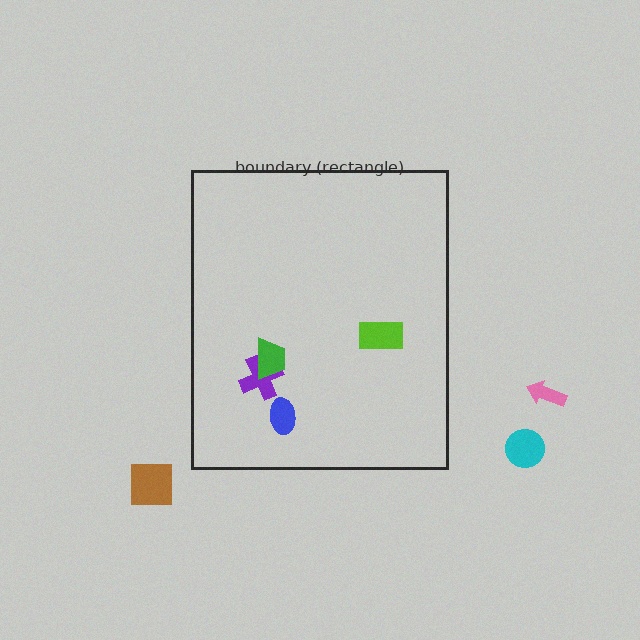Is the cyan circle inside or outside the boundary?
Outside.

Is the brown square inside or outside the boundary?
Outside.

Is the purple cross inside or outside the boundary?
Inside.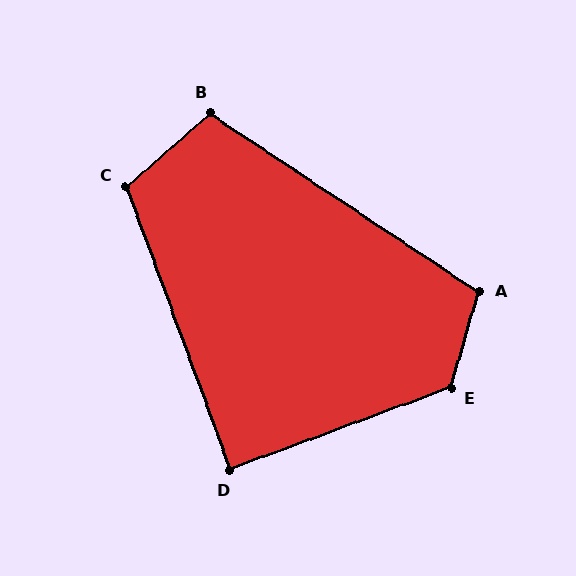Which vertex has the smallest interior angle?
D, at approximately 90 degrees.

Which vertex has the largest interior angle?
E, at approximately 127 degrees.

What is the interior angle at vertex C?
Approximately 111 degrees (obtuse).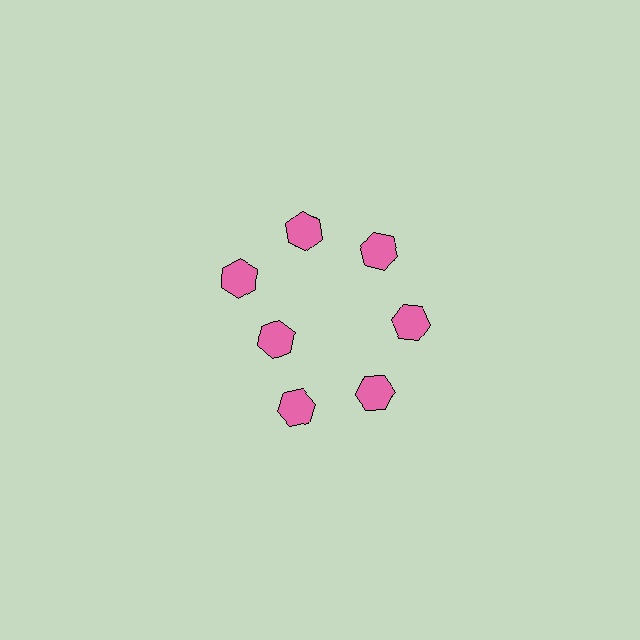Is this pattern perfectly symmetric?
No. The 7 pink hexagons are arranged in a ring, but one element near the 8 o'clock position is pulled inward toward the center, breaking the 7-fold rotational symmetry.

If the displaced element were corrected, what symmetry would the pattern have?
It would have 7-fold rotational symmetry — the pattern would map onto itself every 51 degrees.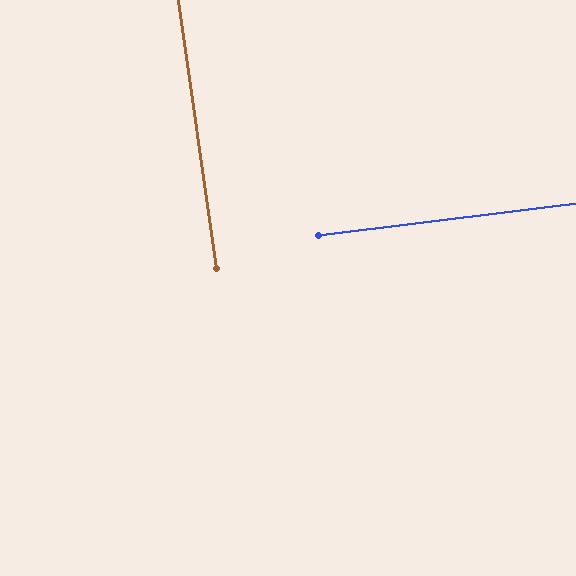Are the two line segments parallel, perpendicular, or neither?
Perpendicular — they meet at approximately 89°.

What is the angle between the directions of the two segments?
Approximately 89 degrees.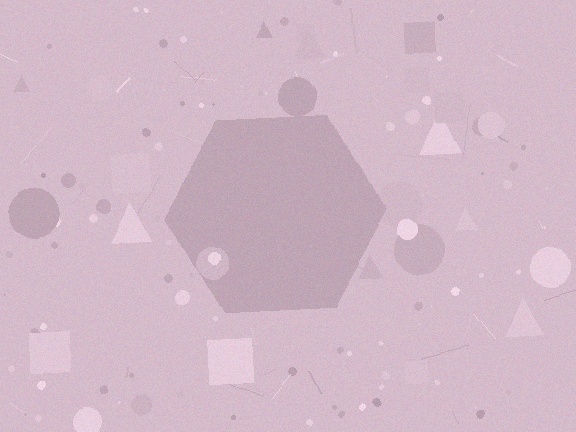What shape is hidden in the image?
A hexagon is hidden in the image.